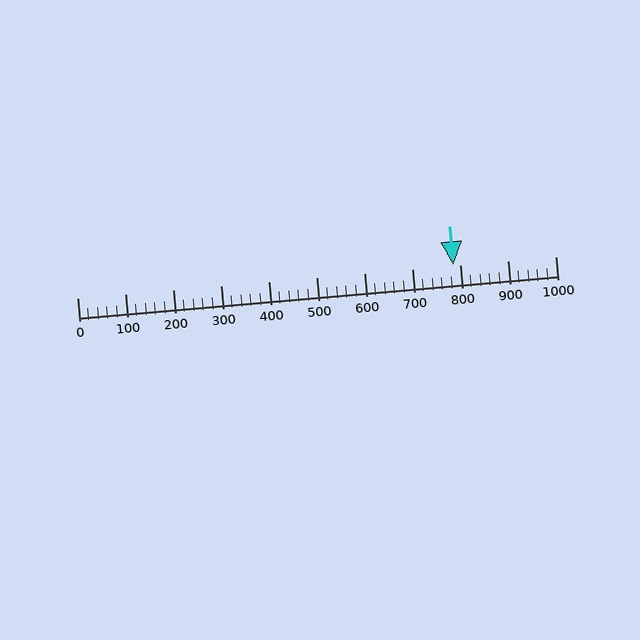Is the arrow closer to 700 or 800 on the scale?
The arrow is closer to 800.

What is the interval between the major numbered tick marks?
The major tick marks are spaced 100 units apart.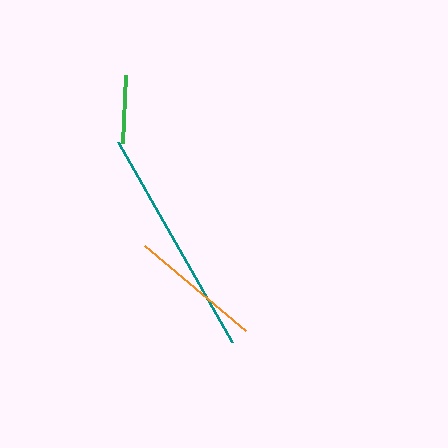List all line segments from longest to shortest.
From longest to shortest: teal, orange, green.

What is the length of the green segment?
The green segment is approximately 68 pixels long.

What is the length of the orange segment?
The orange segment is approximately 132 pixels long.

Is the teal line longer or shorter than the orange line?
The teal line is longer than the orange line.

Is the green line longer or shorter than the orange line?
The orange line is longer than the green line.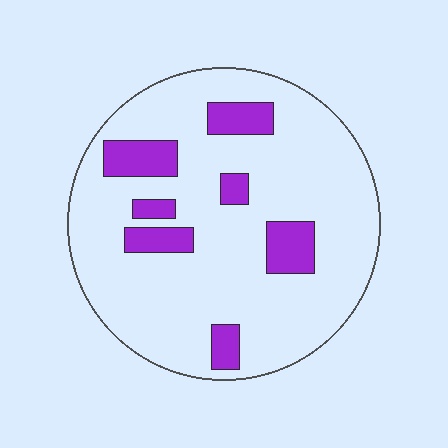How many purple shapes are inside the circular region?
7.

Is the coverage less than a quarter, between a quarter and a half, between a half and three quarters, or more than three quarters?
Less than a quarter.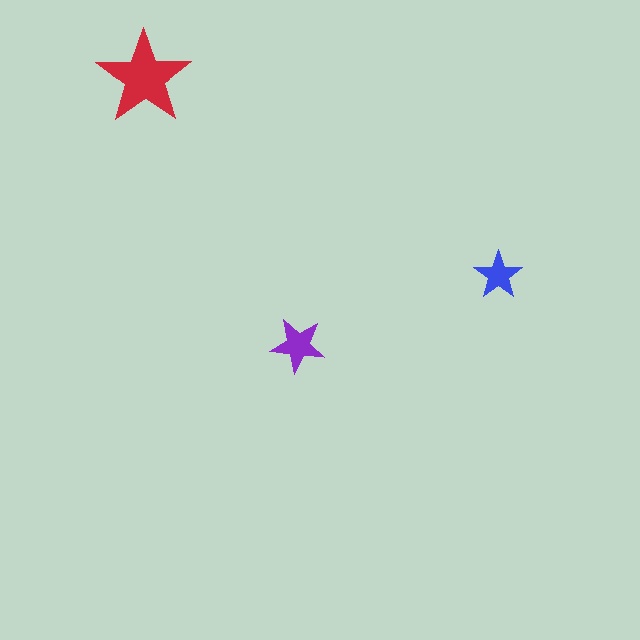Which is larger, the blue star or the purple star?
The purple one.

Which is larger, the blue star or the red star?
The red one.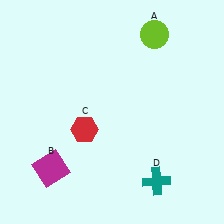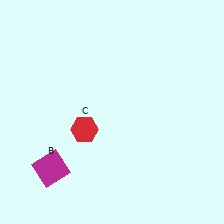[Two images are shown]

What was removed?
The teal cross (D), the lime circle (A) were removed in Image 2.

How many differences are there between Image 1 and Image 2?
There are 2 differences between the two images.